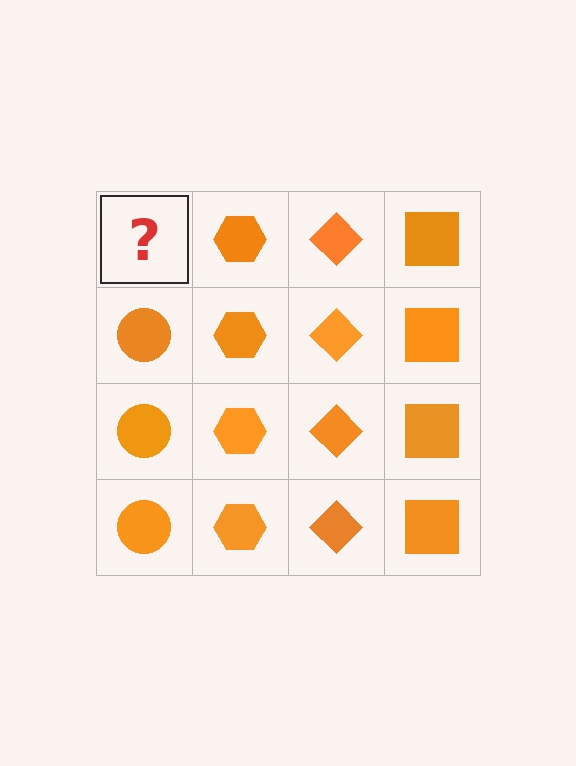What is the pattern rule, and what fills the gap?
The rule is that each column has a consistent shape. The gap should be filled with an orange circle.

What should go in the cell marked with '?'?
The missing cell should contain an orange circle.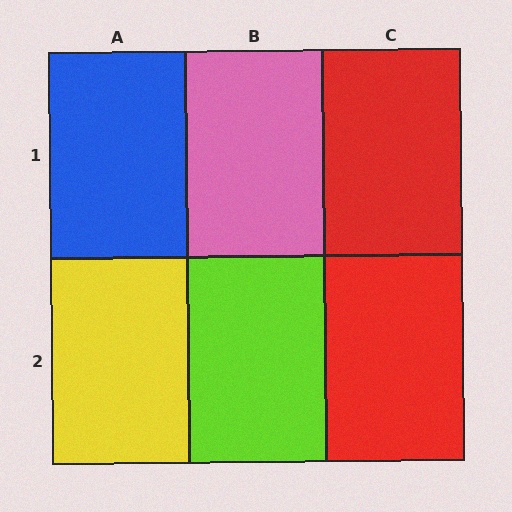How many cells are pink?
1 cell is pink.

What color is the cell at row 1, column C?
Red.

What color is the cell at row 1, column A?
Blue.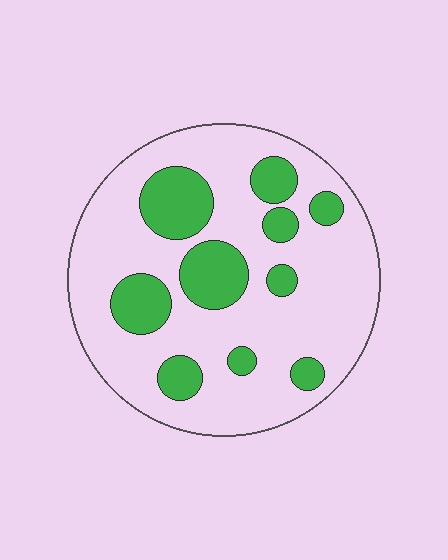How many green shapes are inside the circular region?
10.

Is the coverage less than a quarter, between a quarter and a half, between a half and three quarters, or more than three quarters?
Less than a quarter.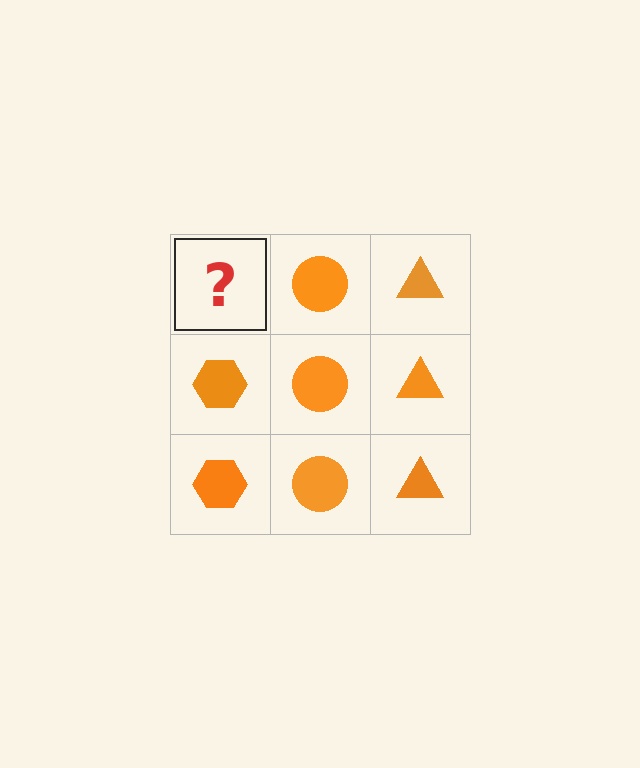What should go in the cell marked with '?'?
The missing cell should contain an orange hexagon.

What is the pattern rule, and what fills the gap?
The rule is that each column has a consistent shape. The gap should be filled with an orange hexagon.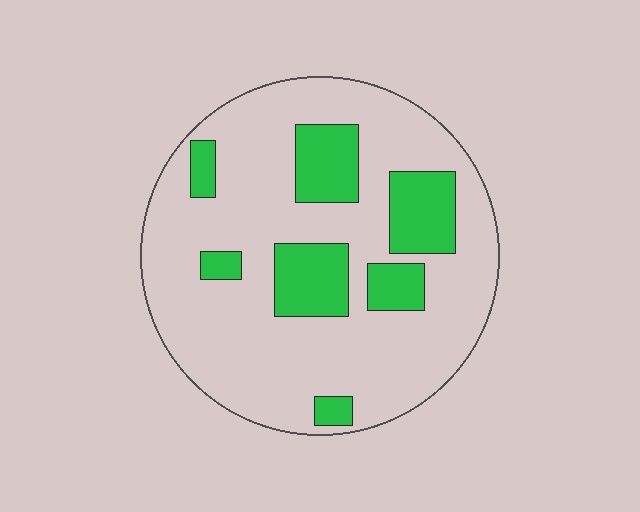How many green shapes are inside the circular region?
7.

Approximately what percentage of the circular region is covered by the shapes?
Approximately 20%.